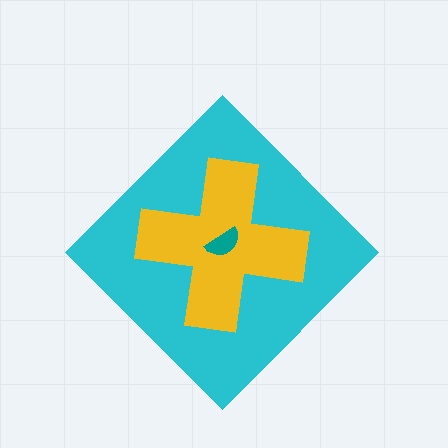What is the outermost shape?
The cyan diamond.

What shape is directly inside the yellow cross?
The teal semicircle.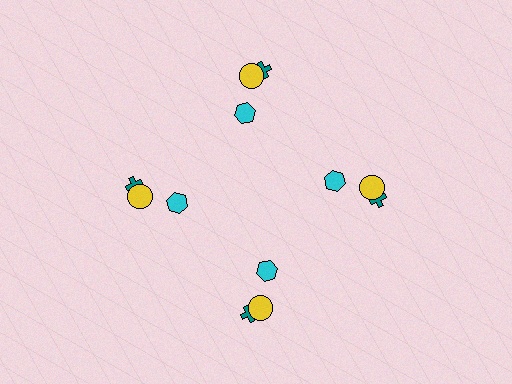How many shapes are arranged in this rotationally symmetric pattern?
There are 12 shapes, arranged in 4 groups of 3.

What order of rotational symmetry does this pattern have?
This pattern has 4-fold rotational symmetry.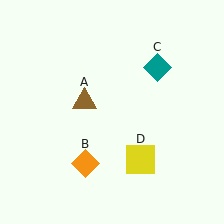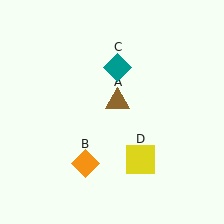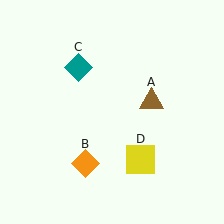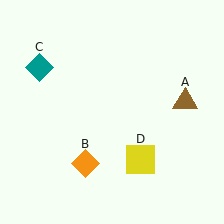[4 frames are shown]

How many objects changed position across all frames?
2 objects changed position: brown triangle (object A), teal diamond (object C).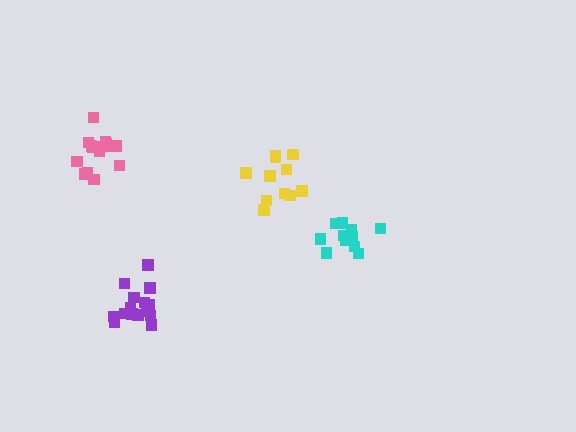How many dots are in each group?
Group 1: 15 dots, Group 2: 11 dots, Group 3: 15 dots, Group 4: 11 dots (52 total).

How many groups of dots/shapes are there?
There are 4 groups.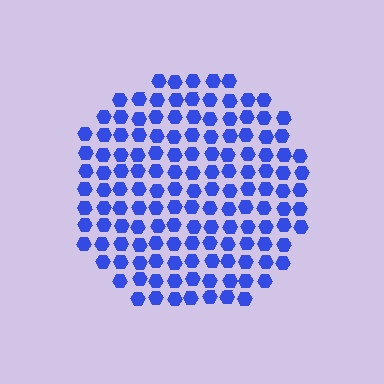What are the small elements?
The small elements are hexagons.